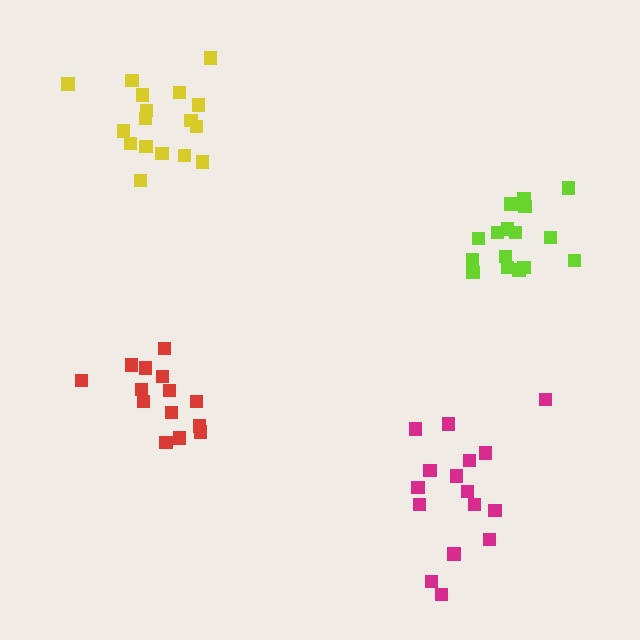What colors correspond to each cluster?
The clusters are colored: magenta, red, lime, yellow.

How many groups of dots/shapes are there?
There are 4 groups.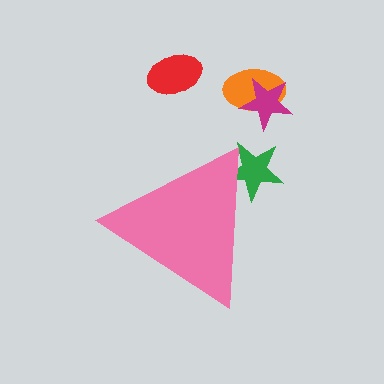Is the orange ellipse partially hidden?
No, the orange ellipse is fully visible.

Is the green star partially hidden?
Yes, the green star is partially hidden behind the pink triangle.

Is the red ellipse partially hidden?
No, the red ellipse is fully visible.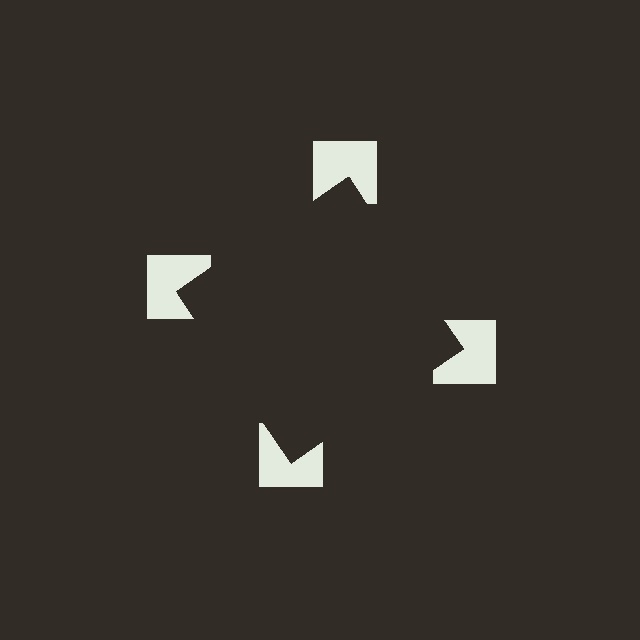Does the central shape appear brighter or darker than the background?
It typically appears slightly darker than the background, even though no actual brightness change is drawn.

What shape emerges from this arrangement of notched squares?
An illusory square — its edges are inferred from the aligned wedge cuts in the notched squares, not physically drawn.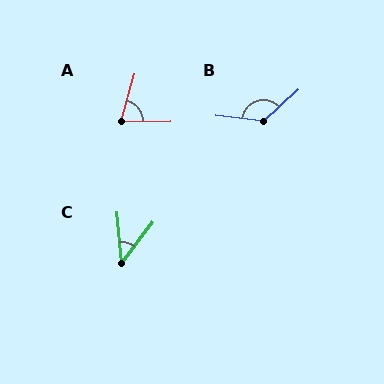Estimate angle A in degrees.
Approximately 74 degrees.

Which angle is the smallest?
C, at approximately 42 degrees.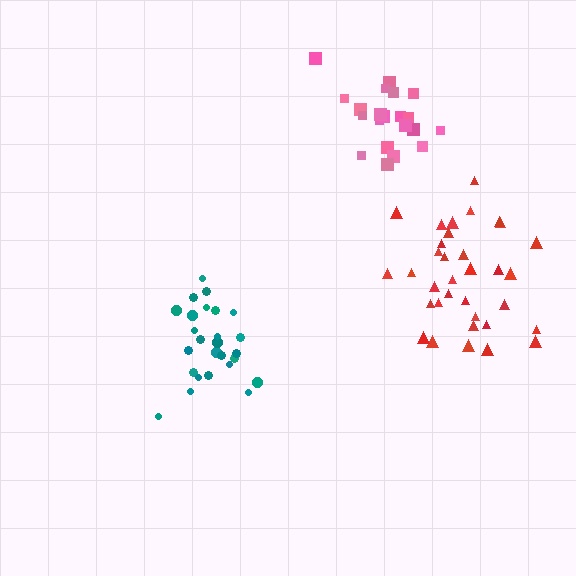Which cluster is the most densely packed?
Pink.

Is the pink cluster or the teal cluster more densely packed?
Pink.